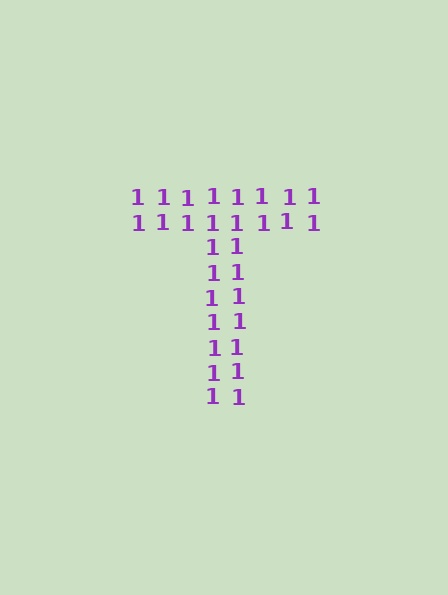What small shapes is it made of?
It is made of small digit 1's.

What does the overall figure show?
The overall figure shows the letter T.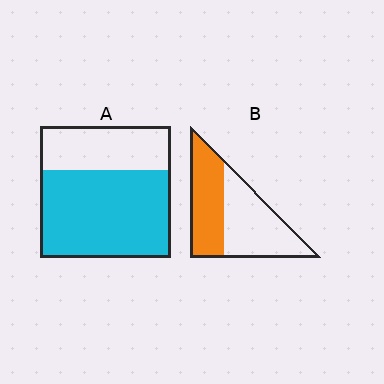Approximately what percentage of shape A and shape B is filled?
A is approximately 65% and B is approximately 45%.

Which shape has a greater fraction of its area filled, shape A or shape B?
Shape A.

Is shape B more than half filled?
No.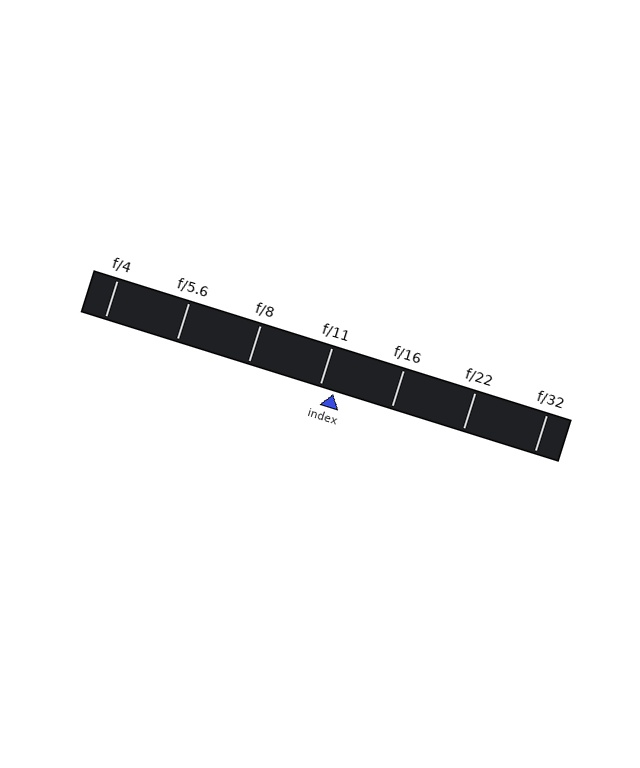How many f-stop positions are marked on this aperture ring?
There are 7 f-stop positions marked.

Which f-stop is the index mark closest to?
The index mark is closest to f/11.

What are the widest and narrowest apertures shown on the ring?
The widest aperture shown is f/4 and the narrowest is f/32.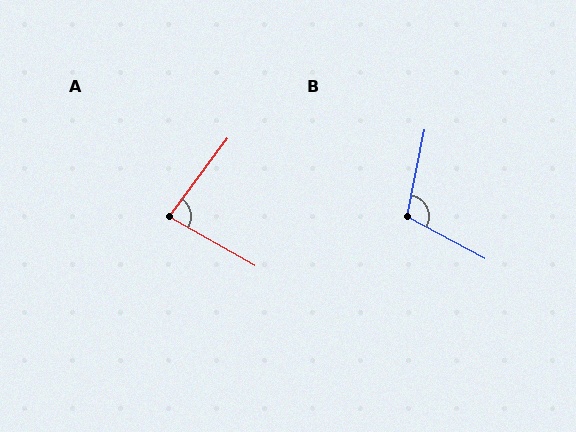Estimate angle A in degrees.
Approximately 83 degrees.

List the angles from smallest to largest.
A (83°), B (107°).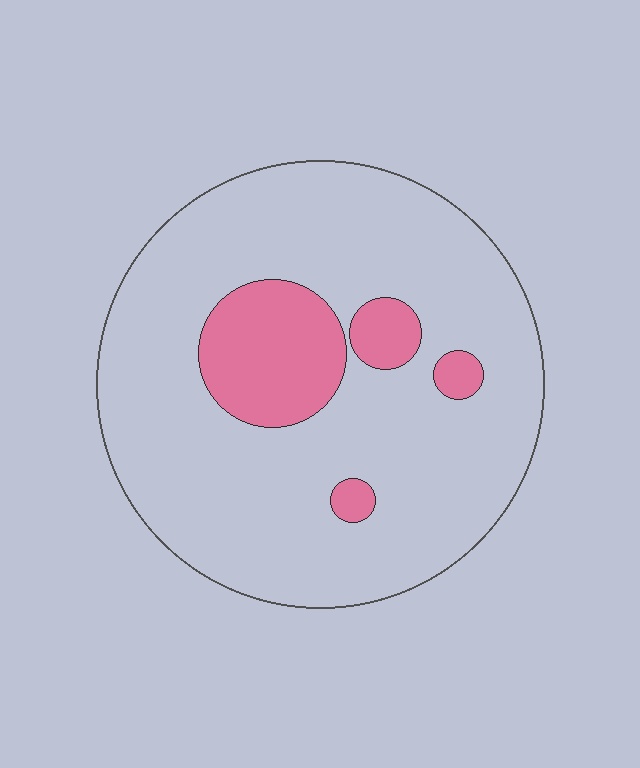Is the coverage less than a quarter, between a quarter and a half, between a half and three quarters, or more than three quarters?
Less than a quarter.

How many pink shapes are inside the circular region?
4.